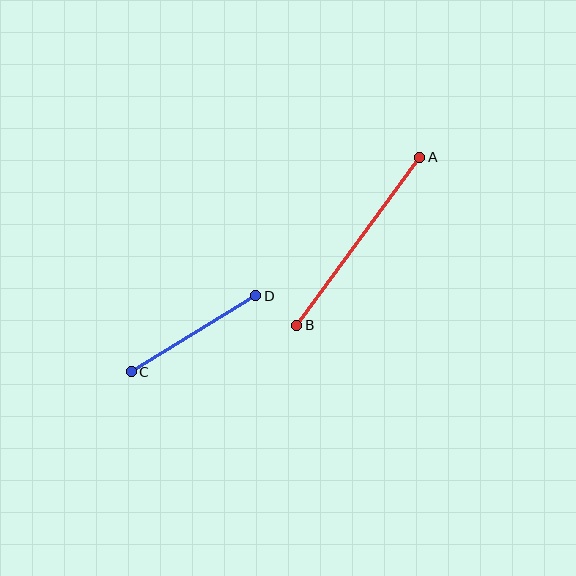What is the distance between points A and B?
The distance is approximately 208 pixels.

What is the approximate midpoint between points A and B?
The midpoint is at approximately (358, 241) pixels.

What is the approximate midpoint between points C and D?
The midpoint is at approximately (194, 334) pixels.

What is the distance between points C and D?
The distance is approximately 146 pixels.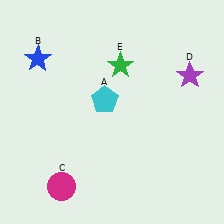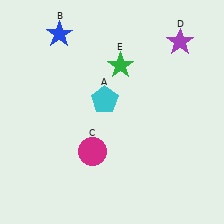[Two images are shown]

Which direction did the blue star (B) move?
The blue star (B) moved up.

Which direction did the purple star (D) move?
The purple star (D) moved up.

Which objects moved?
The objects that moved are: the blue star (B), the magenta circle (C), the purple star (D).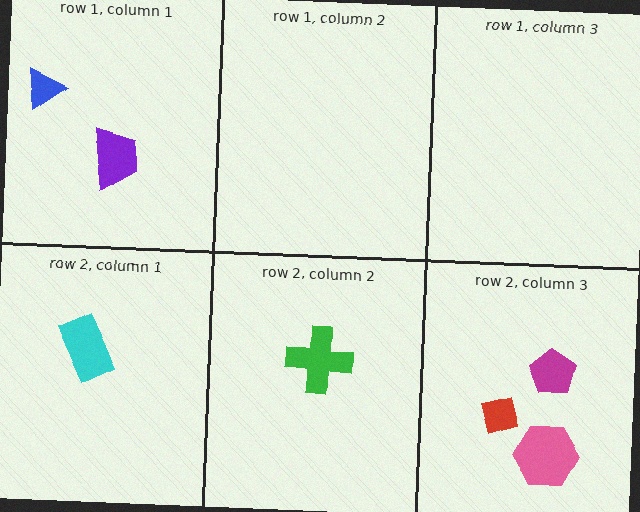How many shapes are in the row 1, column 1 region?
2.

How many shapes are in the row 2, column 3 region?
3.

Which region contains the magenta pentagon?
The row 2, column 3 region.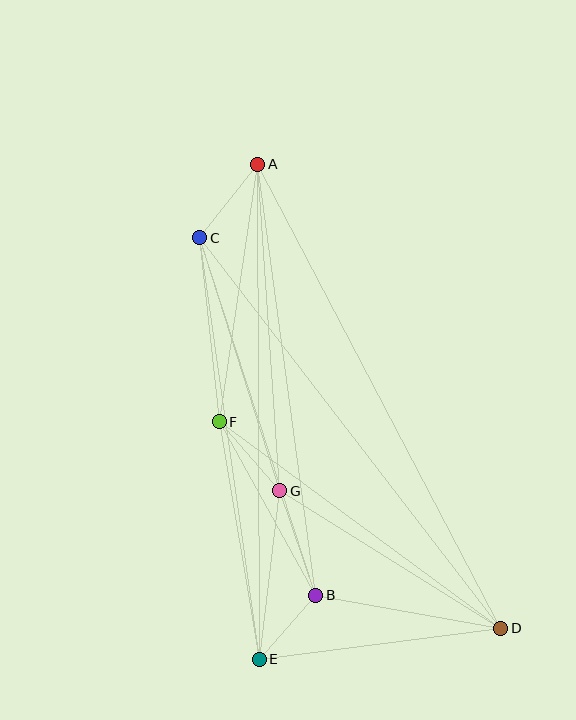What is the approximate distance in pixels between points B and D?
The distance between B and D is approximately 188 pixels.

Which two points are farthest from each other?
Points A and D are farthest from each other.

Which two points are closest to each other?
Points B and E are closest to each other.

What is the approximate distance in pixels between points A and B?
The distance between A and B is approximately 435 pixels.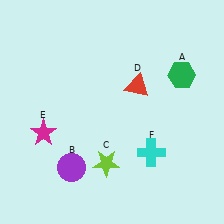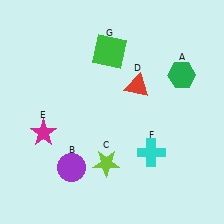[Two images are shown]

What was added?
A green square (G) was added in Image 2.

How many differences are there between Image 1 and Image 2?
There is 1 difference between the two images.